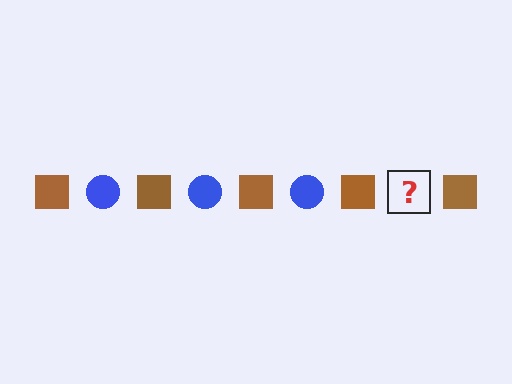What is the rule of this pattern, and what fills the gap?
The rule is that the pattern alternates between brown square and blue circle. The gap should be filled with a blue circle.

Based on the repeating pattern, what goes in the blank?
The blank should be a blue circle.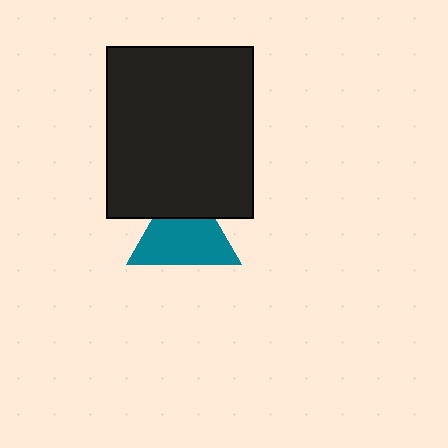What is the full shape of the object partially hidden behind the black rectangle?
The partially hidden object is a teal triangle.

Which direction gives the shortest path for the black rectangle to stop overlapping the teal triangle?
Moving up gives the shortest separation.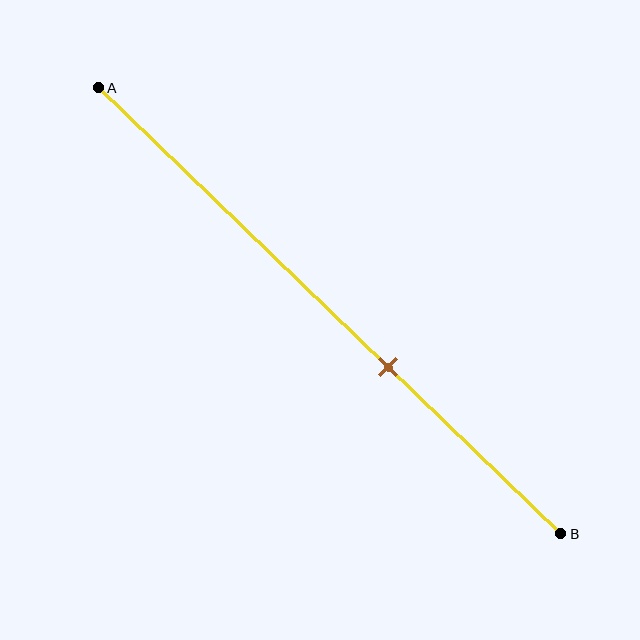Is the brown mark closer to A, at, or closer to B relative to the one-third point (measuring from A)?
The brown mark is closer to point B than the one-third point of segment AB.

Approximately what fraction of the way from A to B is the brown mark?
The brown mark is approximately 65% of the way from A to B.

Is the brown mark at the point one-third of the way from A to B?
No, the mark is at about 65% from A, not at the 33% one-third point.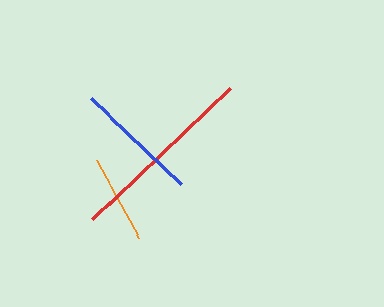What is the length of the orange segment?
The orange segment is approximately 88 pixels long.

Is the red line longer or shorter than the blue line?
The red line is longer than the blue line.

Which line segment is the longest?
The red line is the longest at approximately 191 pixels.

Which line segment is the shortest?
The orange line is the shortest at approximately 88 pixels.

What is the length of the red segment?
The red segment is approximately 191 pixels long.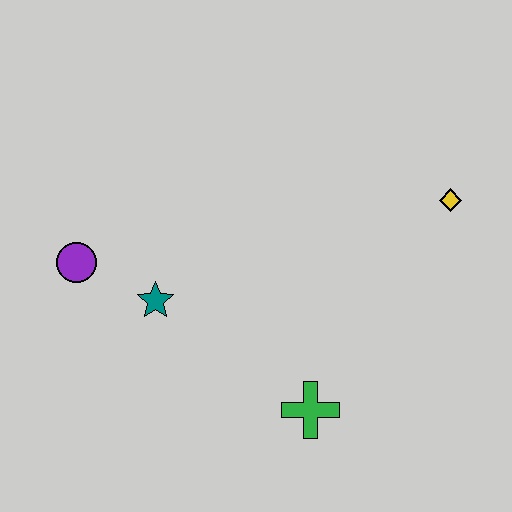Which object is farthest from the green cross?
The purple circle is farthest from the green cross.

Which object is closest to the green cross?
The teal star is closest to the green cross.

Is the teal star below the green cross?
No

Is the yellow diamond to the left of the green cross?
No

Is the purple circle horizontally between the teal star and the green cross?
No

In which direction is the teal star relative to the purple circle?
The teal star is to the right of the purple circle.